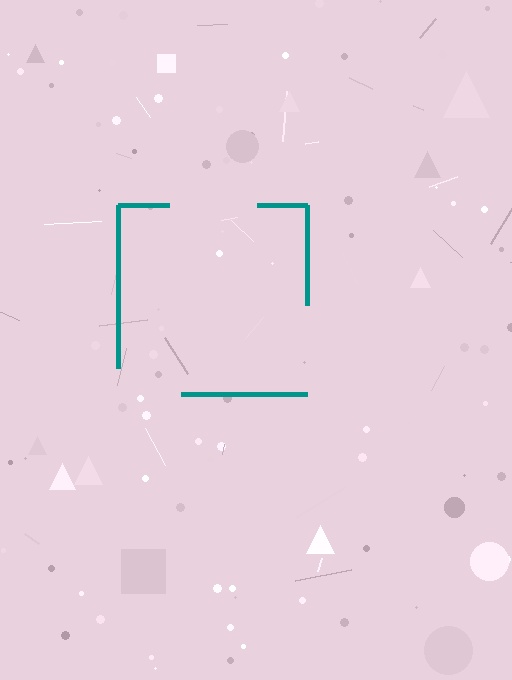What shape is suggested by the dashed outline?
The dashed outline suggests a square.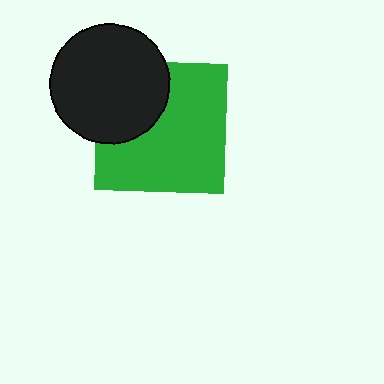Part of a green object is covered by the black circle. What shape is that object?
It is a square.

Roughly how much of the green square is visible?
Most of it is visible (roughly 69%).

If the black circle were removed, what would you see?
You would see the complete green square.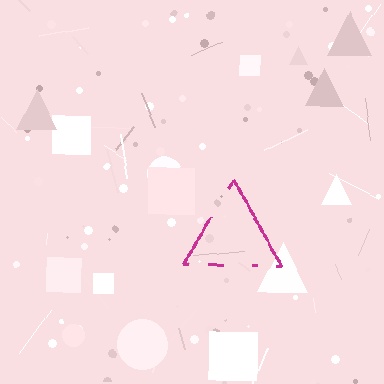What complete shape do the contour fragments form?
The contour fragments form a triangle.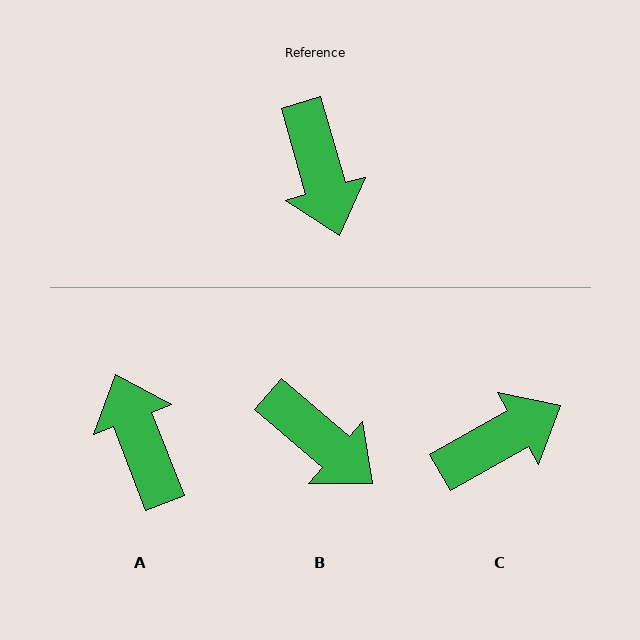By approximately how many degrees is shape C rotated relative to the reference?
Approximately 103 degrees counter-clockwise.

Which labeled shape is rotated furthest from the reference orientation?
A, about 175 degrees away.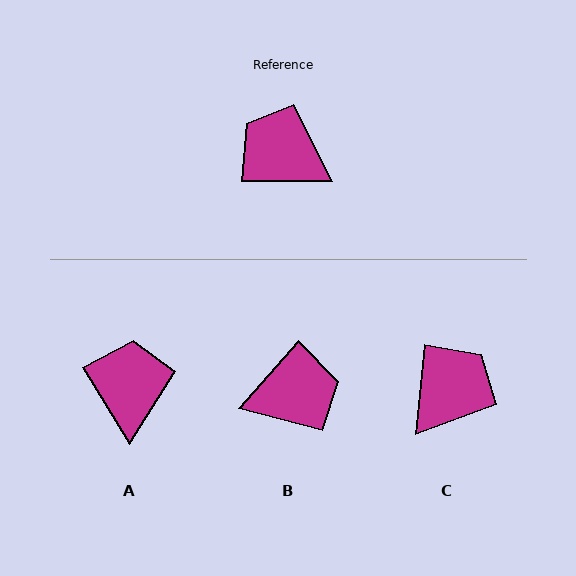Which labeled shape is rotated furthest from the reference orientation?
B, about 131 degrees away.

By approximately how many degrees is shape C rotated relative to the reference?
Approximately 96 degrees clockwise.